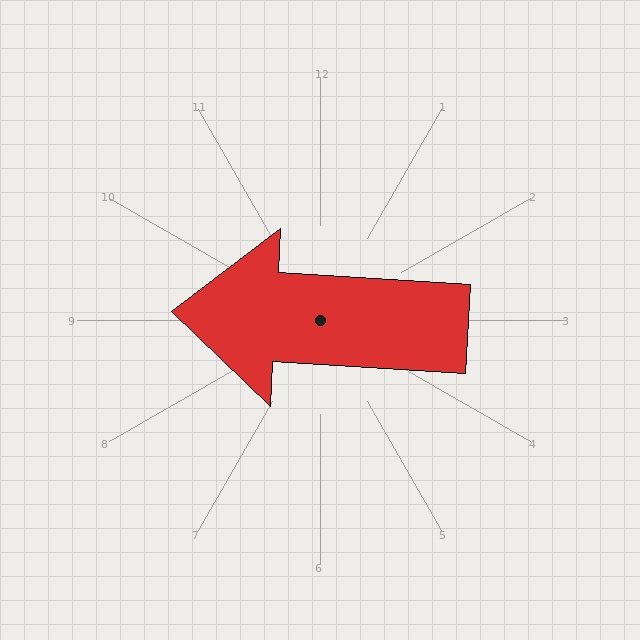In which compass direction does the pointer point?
West.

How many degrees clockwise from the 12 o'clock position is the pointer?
Approximately 273 degrees.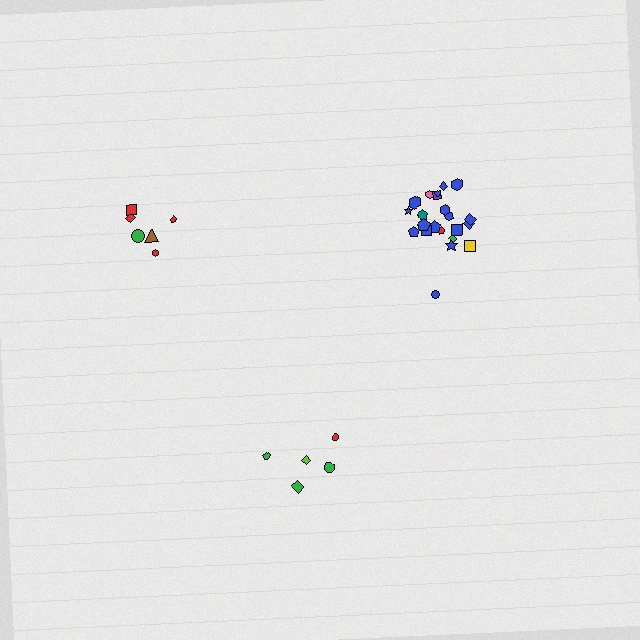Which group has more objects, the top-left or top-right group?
The top-right group.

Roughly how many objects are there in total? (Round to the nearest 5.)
Roughly 35 objects in total.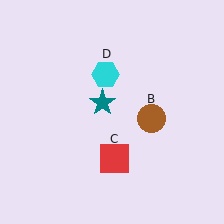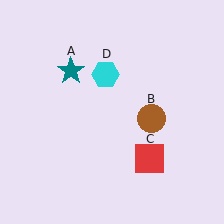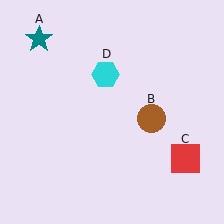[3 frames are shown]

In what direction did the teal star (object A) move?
The teal star (object A) moved up and to the left.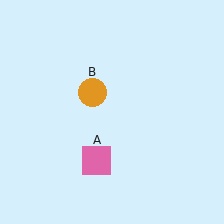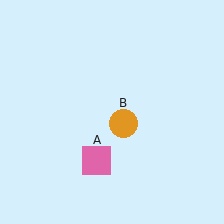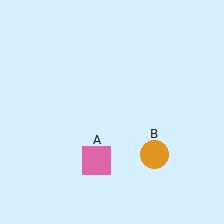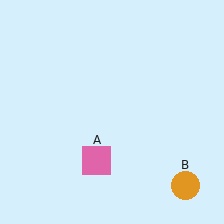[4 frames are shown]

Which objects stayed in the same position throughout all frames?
Pink square (object A) remained stationary.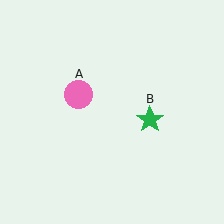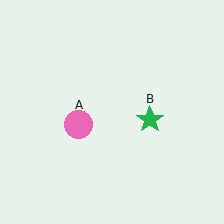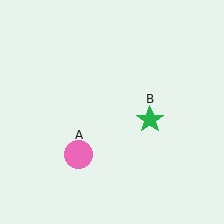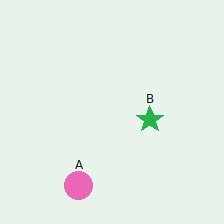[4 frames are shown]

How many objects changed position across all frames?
1 object changed position: pink circle (object A).